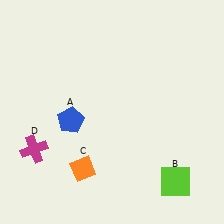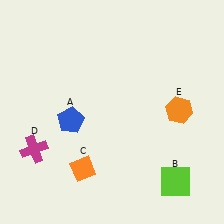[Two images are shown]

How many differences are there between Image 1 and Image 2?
There is 1 difference between the two images.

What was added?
An orange hexagon (E) was added in Image 2.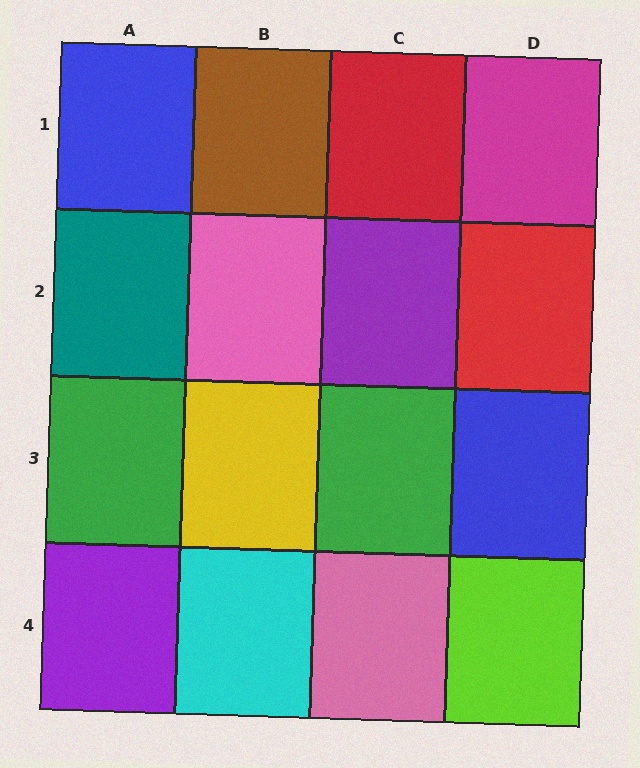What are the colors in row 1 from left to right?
Blue, brown, red, magenta.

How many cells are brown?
1 cell is brown.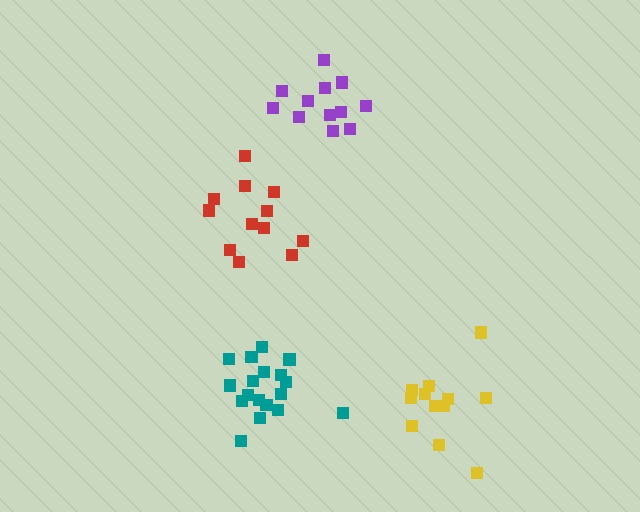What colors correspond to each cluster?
The clusters are colored: red, yellow, purple, teal.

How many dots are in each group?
Group 1: 12 dots, Group 2: 12 dots, Group 3: 12 dots, Group 4: 18 dots (54 total).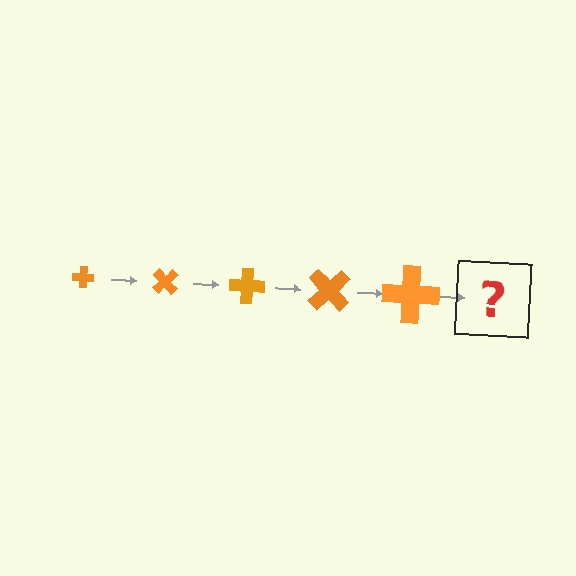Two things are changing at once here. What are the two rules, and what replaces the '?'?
The two rules are that the cross grows larger each step and it rotates 45 degrees each step. The '?' should be a cross, larger than the previous one and rotated 225 degrees from the start.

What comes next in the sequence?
The next element should be a cross, larger than the previous one and rotated 225 degrees from the start.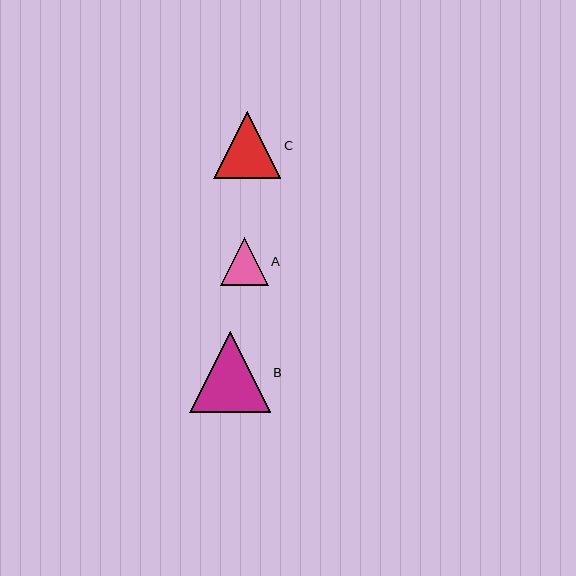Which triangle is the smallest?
Triangle A is the smallest with a size of approximately 48 pixels.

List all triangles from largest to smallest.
From largest to smallest: B, C, A.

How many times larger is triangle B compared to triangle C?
Triangle B is approximately 1.2 times the size of triangle C.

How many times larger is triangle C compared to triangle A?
Triangle C is approximately 1.4 times the size of triangle A.